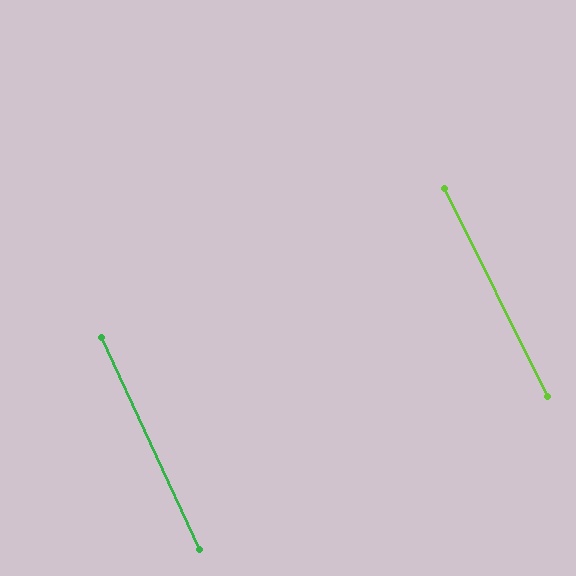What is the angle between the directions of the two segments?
Approximately 2 degrees.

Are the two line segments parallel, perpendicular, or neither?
Parallel — their directions differ by only 1.8°.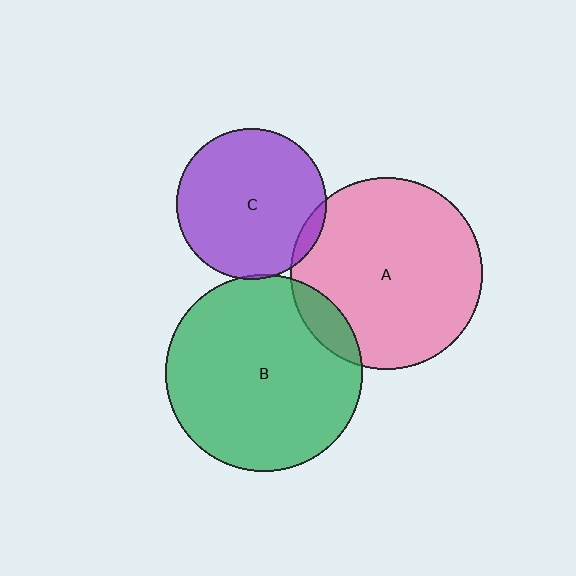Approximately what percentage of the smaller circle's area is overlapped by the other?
Approximately 5%.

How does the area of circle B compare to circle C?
Approximately 1.7 times.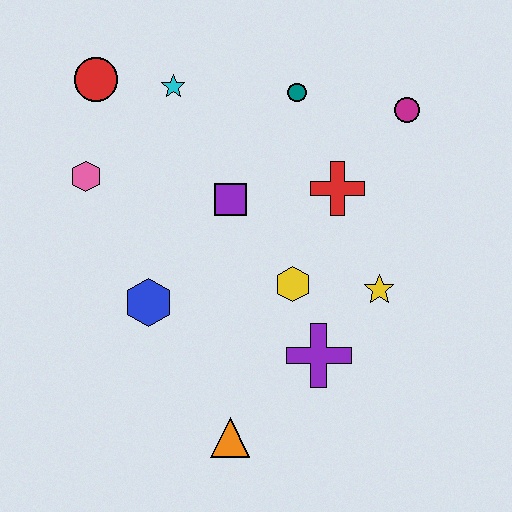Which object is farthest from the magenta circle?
The orange triangle is farthest from the magenta circle.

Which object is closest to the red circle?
The cyan star is closest to the red circle.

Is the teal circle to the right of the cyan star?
Yes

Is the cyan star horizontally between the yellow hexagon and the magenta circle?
No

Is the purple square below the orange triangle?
No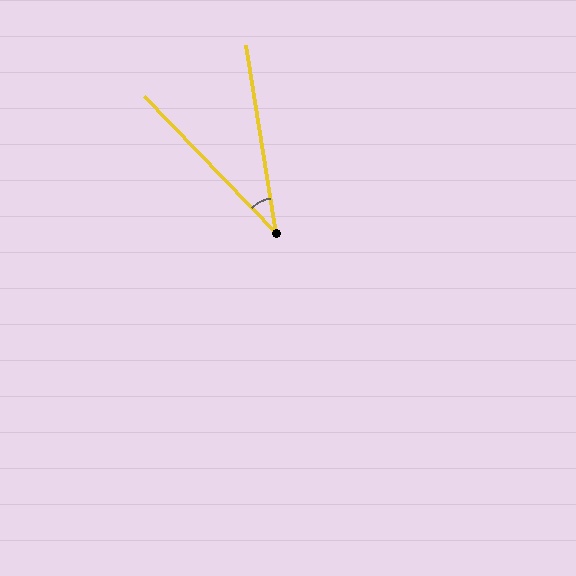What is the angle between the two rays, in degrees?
Approximately 35 degrees.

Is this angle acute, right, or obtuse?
It is acute.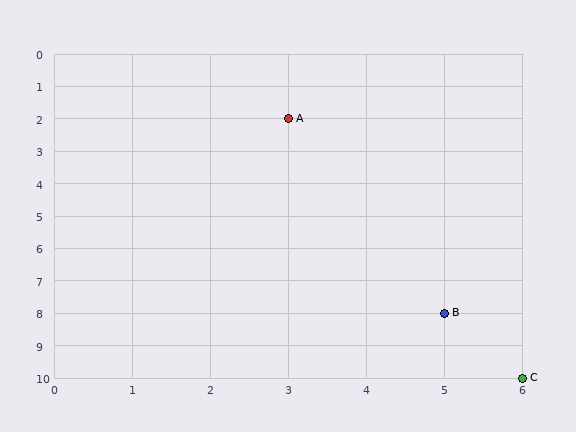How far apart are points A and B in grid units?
Points A and B are 2 columns and 6 rows apart (about 6.3 grid units diagonally).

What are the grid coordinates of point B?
Point B is at grid coordinates (5, 8).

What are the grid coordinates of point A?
Point A is at grid coordinates (3, 2).